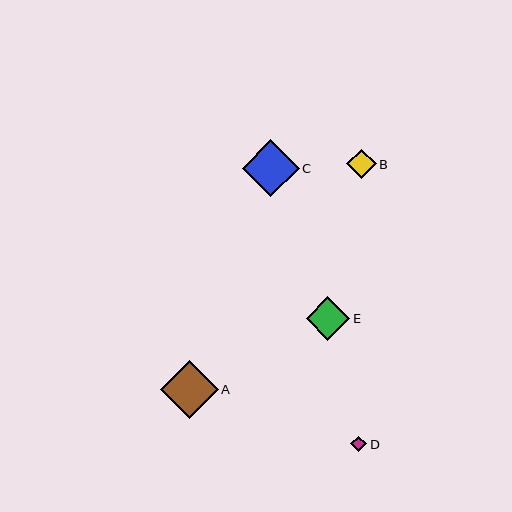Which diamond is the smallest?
Diamond D is the smallest with a size of approximately 16 pixels.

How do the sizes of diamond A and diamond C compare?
Diamond A and diamond C are approximately the same size.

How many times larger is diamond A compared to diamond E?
Diamond A is approximately 1.3 times the size of diamond E.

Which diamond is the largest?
Diamond A is the largest with a size of approximately 58 pixels.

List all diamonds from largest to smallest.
From largest to smallest: A, C, E, B, D.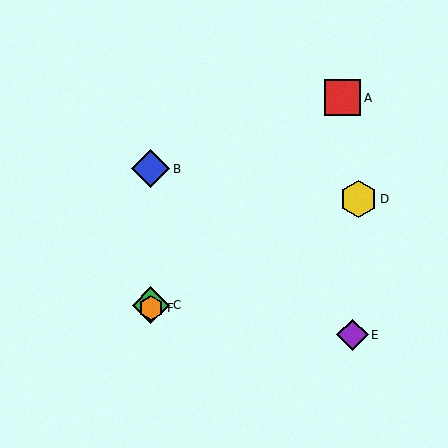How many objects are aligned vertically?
3 objects (B, C, F) are aligned vertically.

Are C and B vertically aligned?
Yes, both are at x≈151.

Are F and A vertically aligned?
No, F is at x≈151 and A is at x≈343.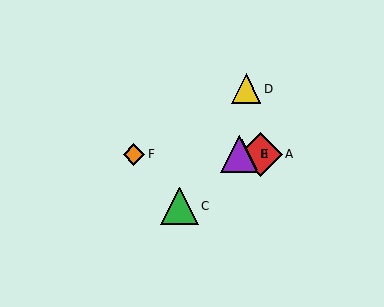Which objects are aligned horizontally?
Objects A, B, E, F are aligned horizontally.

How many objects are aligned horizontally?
4 objects (A, B, E, F) are aligned horizontally.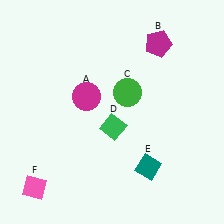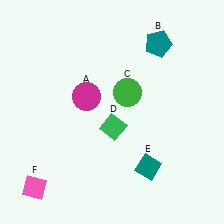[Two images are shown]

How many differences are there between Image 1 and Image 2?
There is 1 difference between the two images.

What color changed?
The pentagon (B) changed from magenta in Image 1 to teal in Image 2.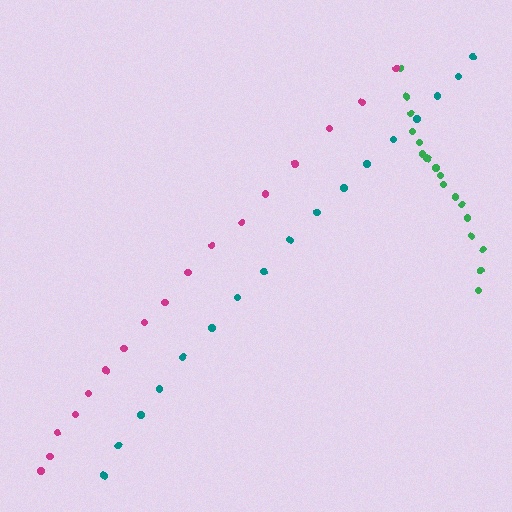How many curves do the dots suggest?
There are 3 distinct paths.